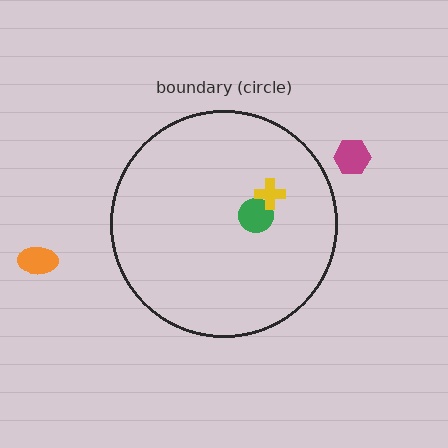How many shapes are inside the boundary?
2 inside, 2 outside.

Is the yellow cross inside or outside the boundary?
Inside.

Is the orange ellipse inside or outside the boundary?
Outside.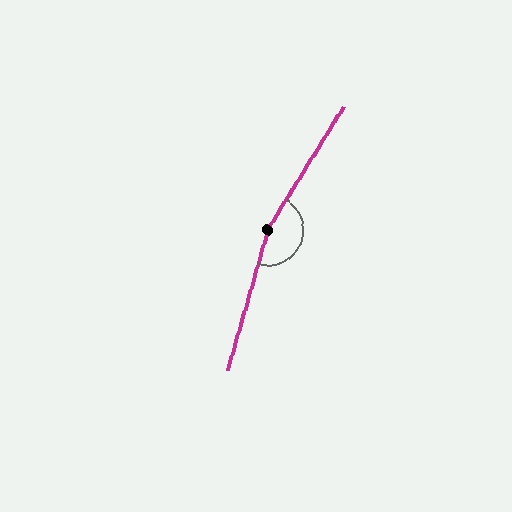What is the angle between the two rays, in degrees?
Approximately 165 degrees.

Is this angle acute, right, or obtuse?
It is obtuse.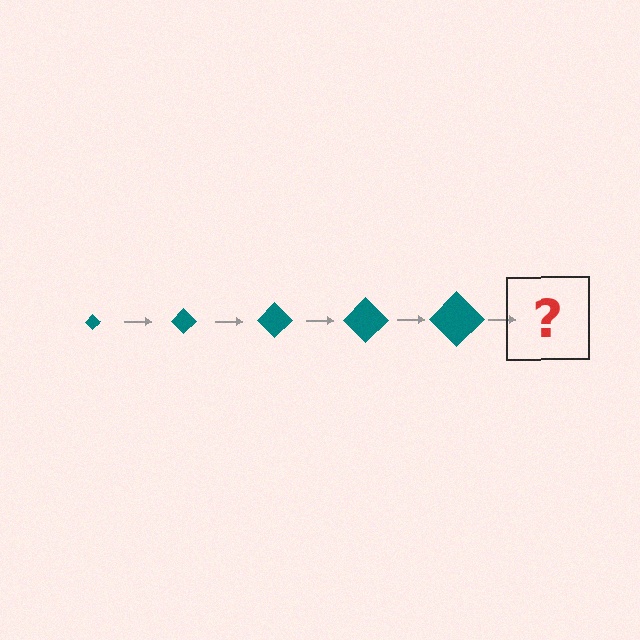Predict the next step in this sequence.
The next step is a teal diamond, larger than the previous one.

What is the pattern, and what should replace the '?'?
The pattern is that the diamond gets progressively larger each step. The '?' should be a teal diamond, larger than the previous one.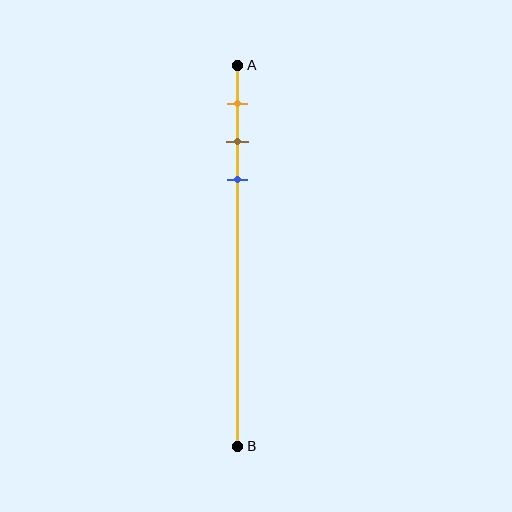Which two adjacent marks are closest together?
The brown and blue marks are the closest adjacent pair.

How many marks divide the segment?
There are 3 marks dividing the segment.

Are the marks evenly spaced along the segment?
Yes, the marks are approximately evenly spaced.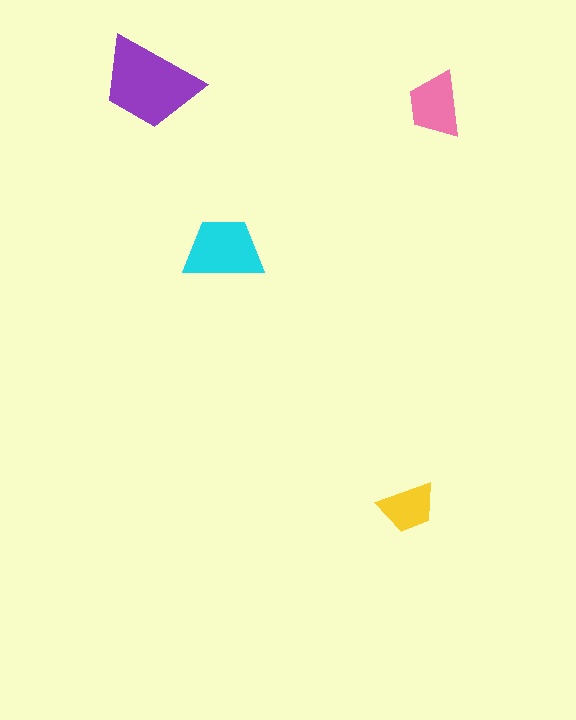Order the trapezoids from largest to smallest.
the purple one, the cyan one, the pink one, the yellow one.